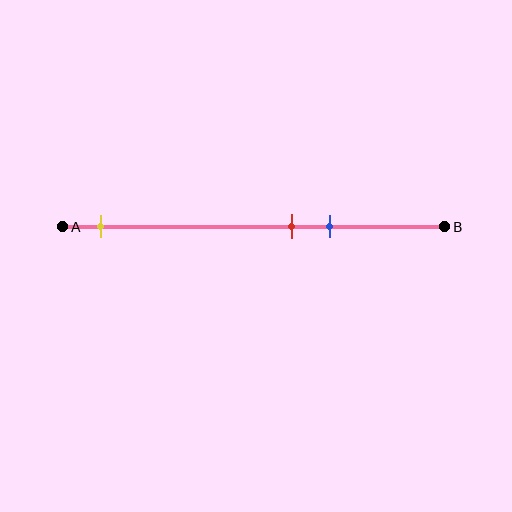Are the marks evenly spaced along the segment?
No, the marks are not evenly spaced.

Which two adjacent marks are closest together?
The red and blue marks are the closest adjacent pair.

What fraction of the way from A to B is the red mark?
The red mark is approximately 60% (0.6) of the way from A to B.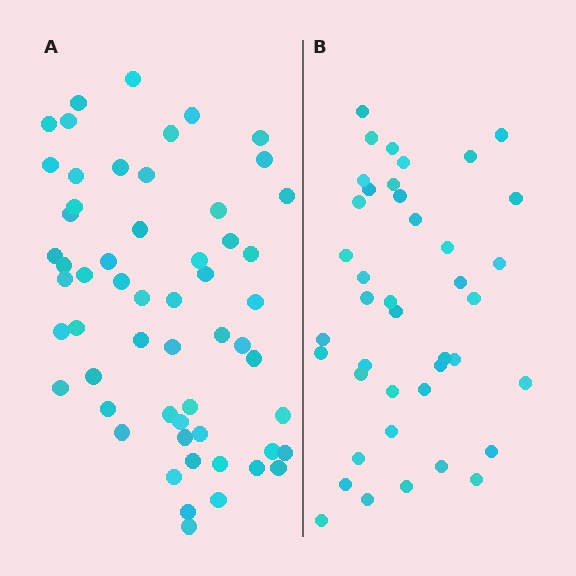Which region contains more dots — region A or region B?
Region A (the left region) has more dots.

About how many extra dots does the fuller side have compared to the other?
Region A has approximately 15 more dots than region B.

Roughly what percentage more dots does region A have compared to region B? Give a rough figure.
About 40% more.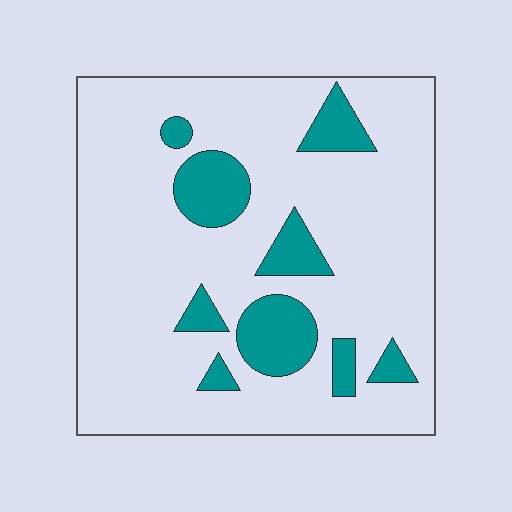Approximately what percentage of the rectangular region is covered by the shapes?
Approximately 15%.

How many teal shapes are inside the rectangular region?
9.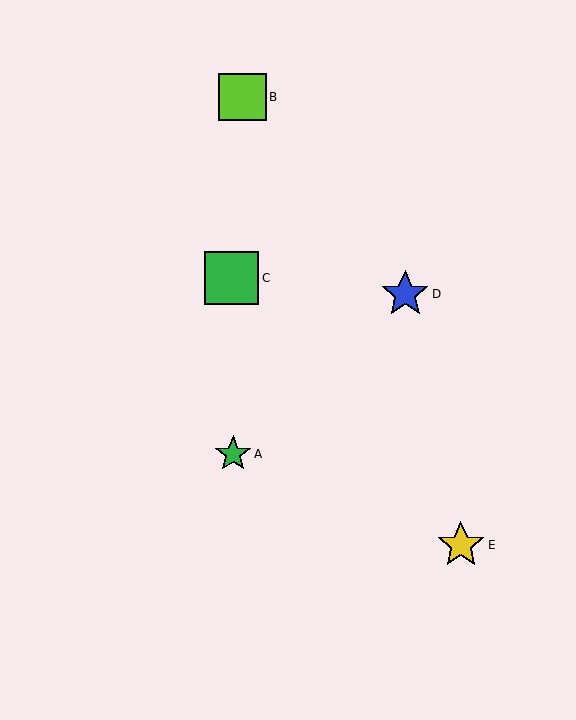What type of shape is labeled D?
Shape D is a blue star.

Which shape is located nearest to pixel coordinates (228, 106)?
The lime square (labeled B) at (243, 97) is nearest to that location.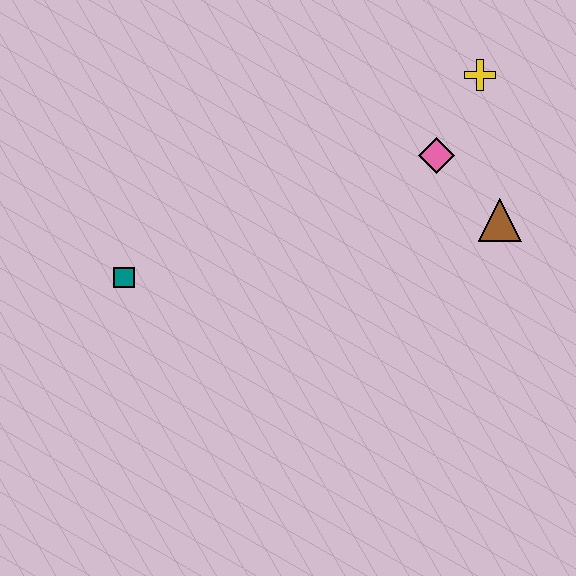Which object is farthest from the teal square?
The yellow cross is farthest from the teal square.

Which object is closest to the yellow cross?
The pink diamond is closest to the yellow cross.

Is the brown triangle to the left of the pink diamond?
No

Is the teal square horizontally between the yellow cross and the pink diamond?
No